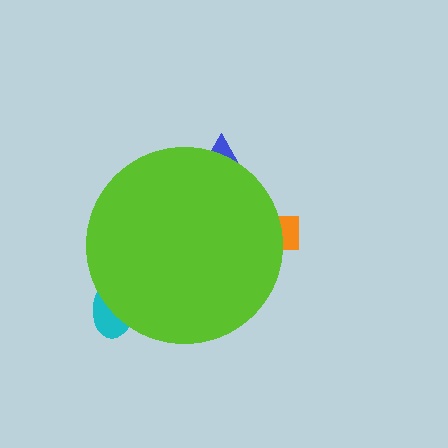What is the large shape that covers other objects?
A lime circle.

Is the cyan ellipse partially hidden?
Yes, the cyan ellipse is partially hidden behind the lime circle.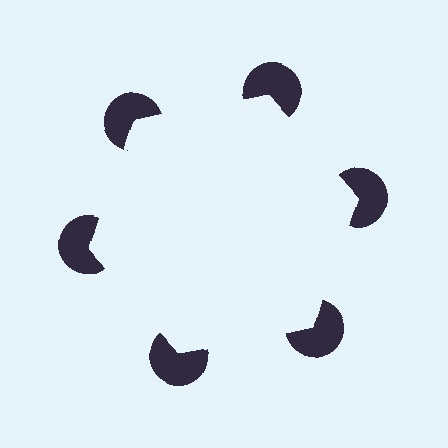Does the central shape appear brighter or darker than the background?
It typically appears slightly brighter than the background, even though no actual brightness change is drawn.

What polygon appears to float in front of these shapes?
An illusory hexagon — its edges are inferred from the aligned wedge cuts in the pac-man discs, not physically drawn.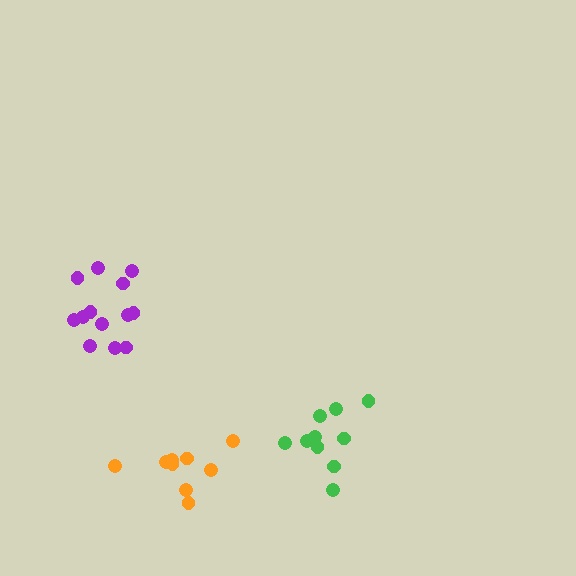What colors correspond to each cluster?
The clusters are colored: green, purple, orange.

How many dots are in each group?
Group 1: 10 dots, Group 2: 13 dots, Group 3: 9 dots (32 total).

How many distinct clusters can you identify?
There are 3 distinct clusters.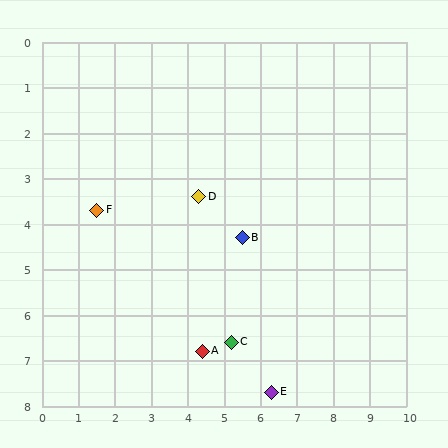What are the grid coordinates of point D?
Point D is at approximately (4.3, 3.4).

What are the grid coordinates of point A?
Point A is at approximately (4.4, 6.8).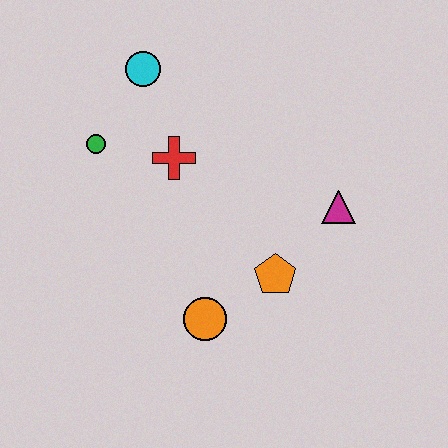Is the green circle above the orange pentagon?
Yes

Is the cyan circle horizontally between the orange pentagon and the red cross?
No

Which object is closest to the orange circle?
The orange pentagon is closest to the orange circle.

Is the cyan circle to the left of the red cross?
Yes